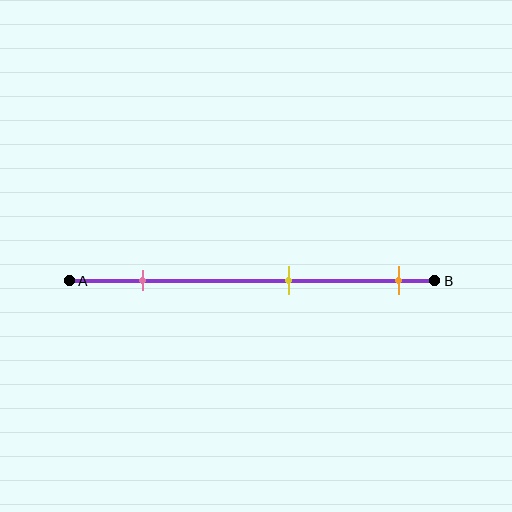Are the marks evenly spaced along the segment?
Yes, the marks are approximately evenly spaced.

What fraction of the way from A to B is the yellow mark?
The yellow mark is approximately 60% (0.6) of the way from A to B.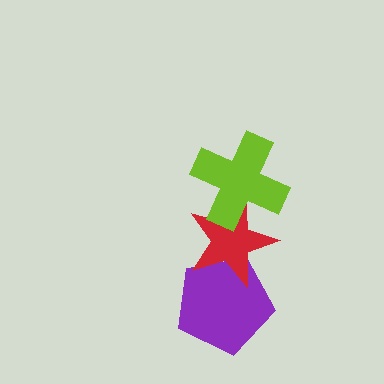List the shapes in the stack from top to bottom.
From top to bottom: the lime cross, the red star, the purple pentagon.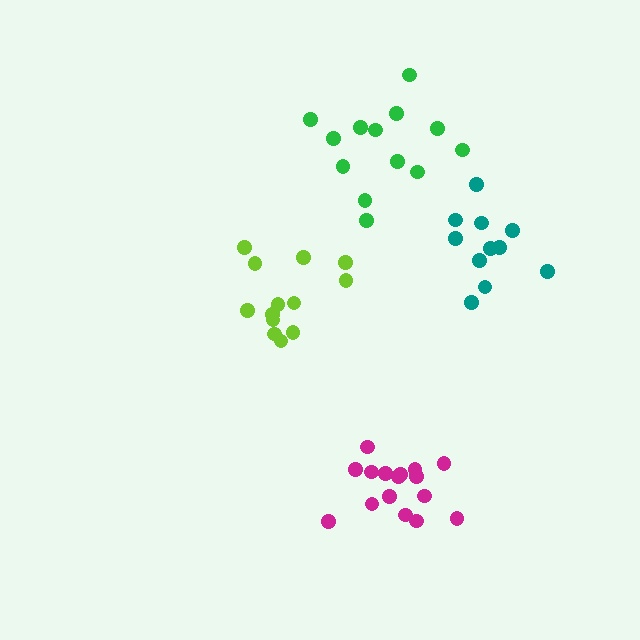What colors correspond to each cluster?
The clusters are colored: lime, magenta, teal, green.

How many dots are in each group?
Group 1: 13 dots, Group 2: 16 dots, Group 3: 11 dots, Group 4: 13 dots (53 total).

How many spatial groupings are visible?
There are 4 spatial groupings.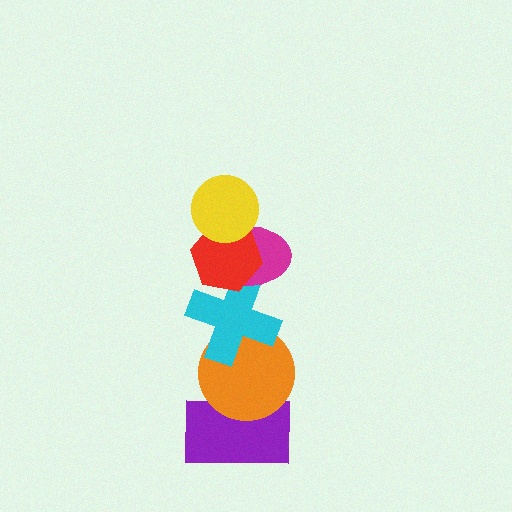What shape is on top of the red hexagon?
The yellow circle is on top of the red hexagon.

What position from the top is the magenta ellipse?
The magenta ellipse is 3rd from the top.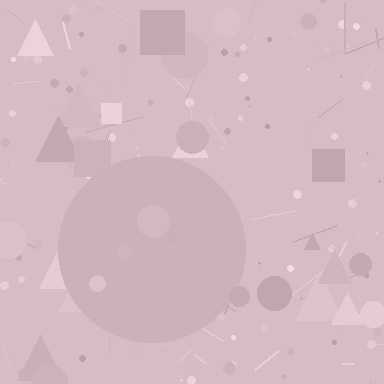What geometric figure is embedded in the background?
A circle is embedded in the background.